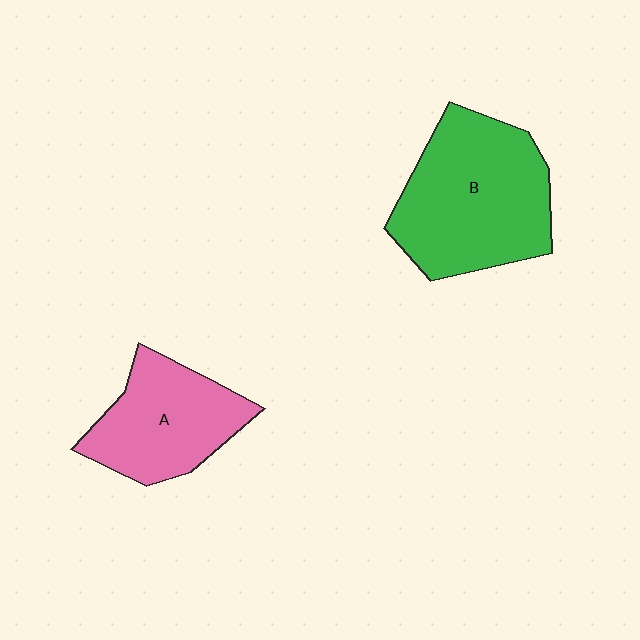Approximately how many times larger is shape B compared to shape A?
Approximately 1.5 times.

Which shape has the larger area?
Shape B (green).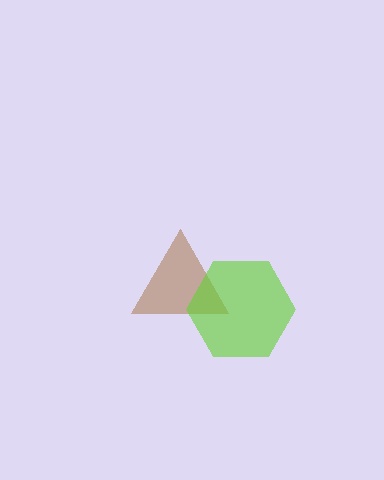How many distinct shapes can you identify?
There are 2 distinct shapes: a brown triangle, a lime hexagon.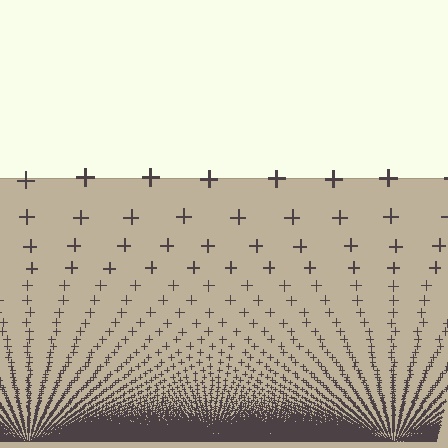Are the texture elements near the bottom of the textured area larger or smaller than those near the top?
Smaller. The gradient is inverted — elements near the bottom are smaller and denser.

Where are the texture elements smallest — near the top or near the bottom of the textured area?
Near the bottom.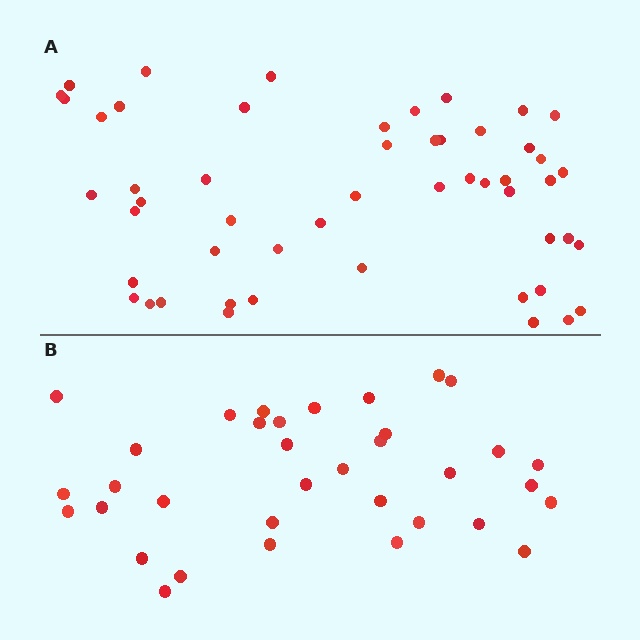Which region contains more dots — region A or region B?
Region A (the top region) has more dots.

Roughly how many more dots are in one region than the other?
Region A has approximately 15 more dots than region B.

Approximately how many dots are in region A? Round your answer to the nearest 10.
About 50 dots. (The exact count is 52, which rounds to 50.)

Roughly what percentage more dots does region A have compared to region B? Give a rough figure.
About 50% more.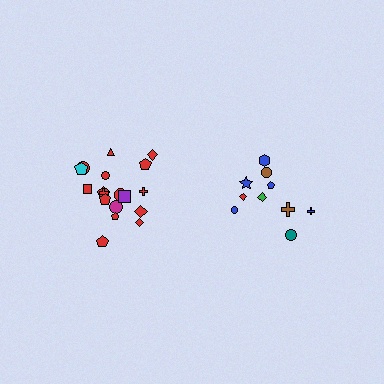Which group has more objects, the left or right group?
The left group.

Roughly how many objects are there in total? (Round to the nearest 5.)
Roughly 30 objects in total.